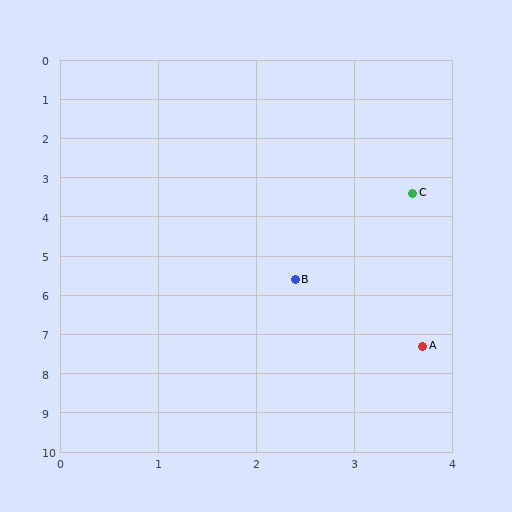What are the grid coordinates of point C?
Point C is at approximately (3.6, 3.4).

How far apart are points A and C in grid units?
Points A and C are about 3.9 grid units apart.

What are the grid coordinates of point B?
Point B is at approximately (2.4, 5.6).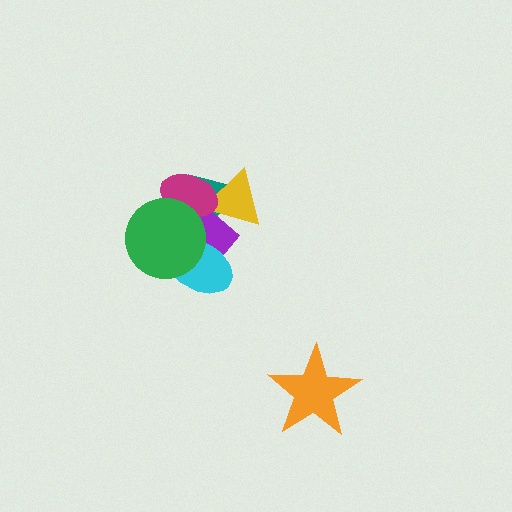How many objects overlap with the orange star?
0 objects overlap with the orange star.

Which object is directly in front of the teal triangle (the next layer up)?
The purple diamond is directly in front of the teal triangle.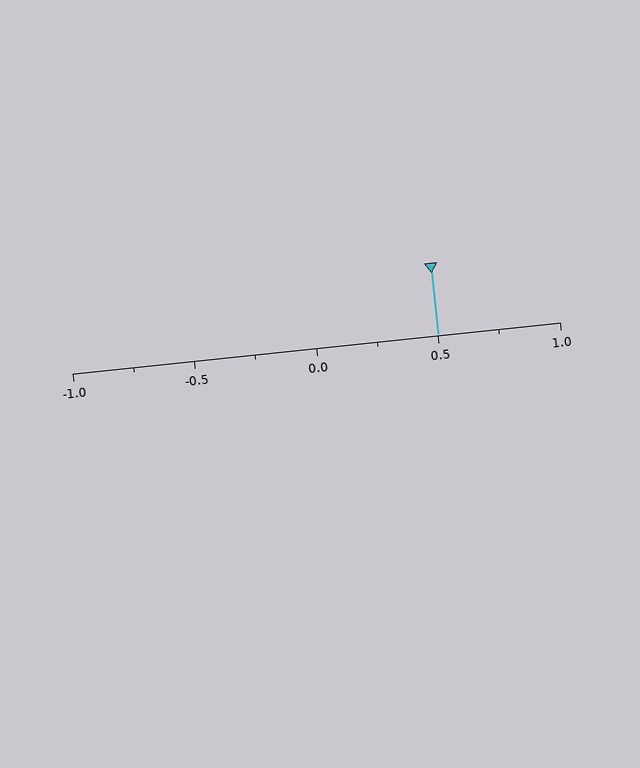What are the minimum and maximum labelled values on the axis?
The axis runs from -1.0 to 1.0.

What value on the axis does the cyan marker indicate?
The marker indicates approximately 0.5.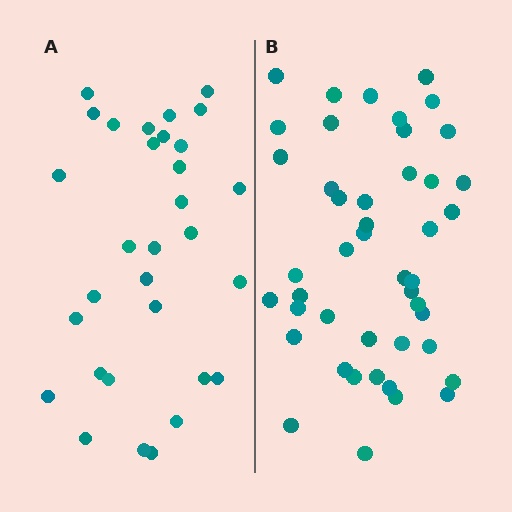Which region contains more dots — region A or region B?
Region B (the right region) has more dots.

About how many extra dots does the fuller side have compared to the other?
Region B has approximately 15 more dots than region A.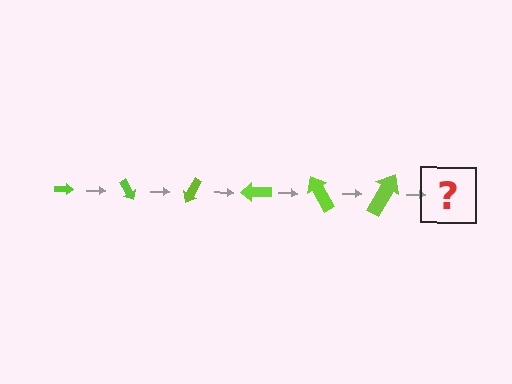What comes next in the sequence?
The next element should be an arrow, larger than the previous one and rotated 360 degrees from the start.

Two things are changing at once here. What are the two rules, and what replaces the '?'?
The two rules are that the arrow grows larger each step and it rotates 60 degrees each step. The '?' should be an arrow, larger than the previous one and rotated 360 degrees from the start.